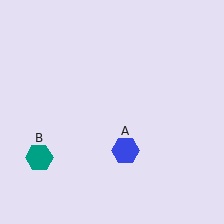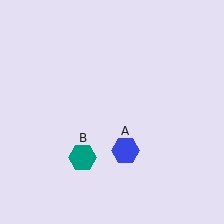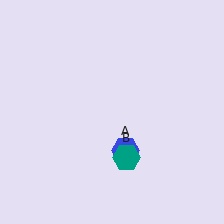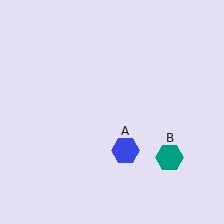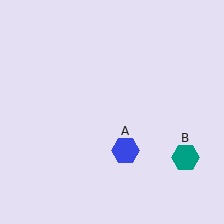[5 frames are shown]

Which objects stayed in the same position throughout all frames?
Blue hexagon (object A) remained stationary.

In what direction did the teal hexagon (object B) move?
The teal hexagon (object B) moved right.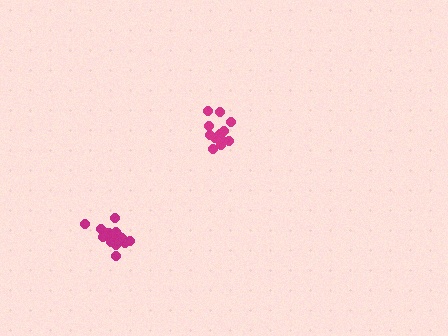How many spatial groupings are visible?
There are 2 spatial groupings.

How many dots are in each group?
Group 1: 13 dots, Group 2: 16 dots (29 total).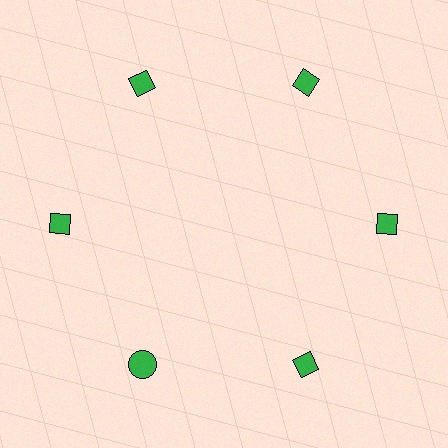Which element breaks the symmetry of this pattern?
The green circle at roughly the 7 o'clock position breaks the symmetry. All other shapes are green diamonds.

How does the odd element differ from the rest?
It has a different shape: circle instead of diamond.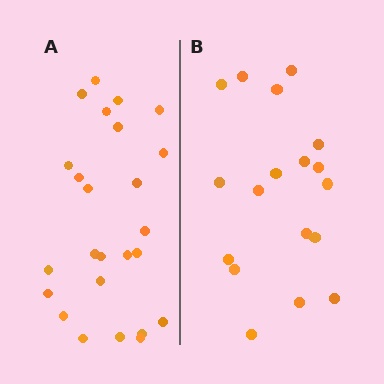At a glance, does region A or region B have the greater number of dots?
Region A (the left region) has more dots.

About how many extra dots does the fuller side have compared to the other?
Region A has roughly 8 or so more dots than region B.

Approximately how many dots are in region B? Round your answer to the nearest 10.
About 20 dots. (The exact count is 18, which rounds to 20.)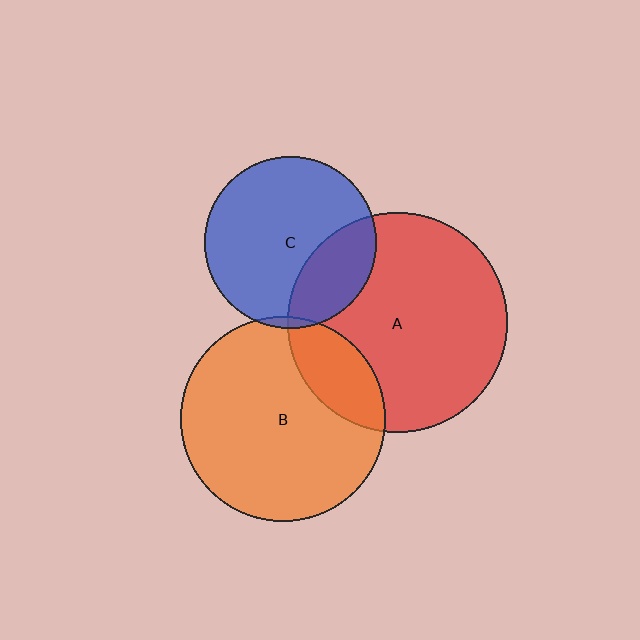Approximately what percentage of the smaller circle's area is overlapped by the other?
Approximately 25%.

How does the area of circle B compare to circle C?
Approximately 1.4 times.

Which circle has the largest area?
Circle A (red).